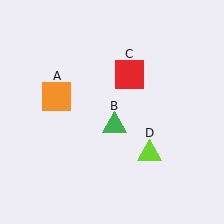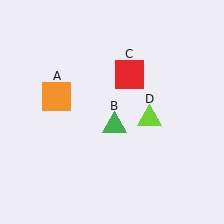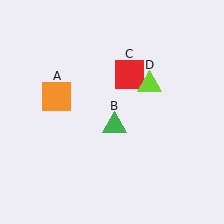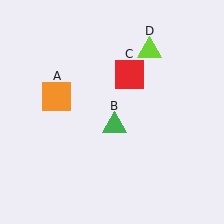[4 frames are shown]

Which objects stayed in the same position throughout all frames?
Orange square (object A) and green triangle (object B) and red square (object C) remained stationary.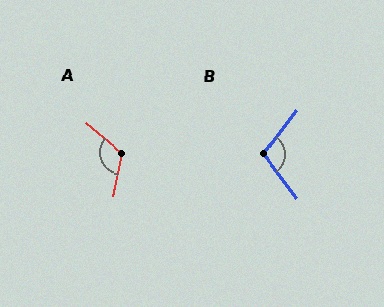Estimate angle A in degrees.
Approximately 120 degrees.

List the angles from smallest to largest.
B (105°), A (120°).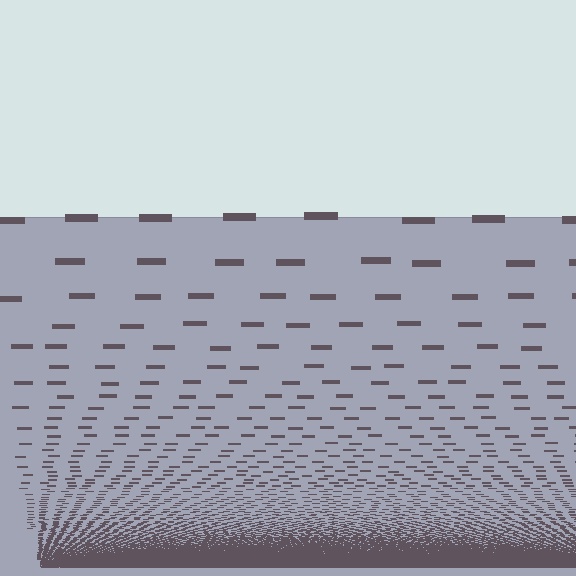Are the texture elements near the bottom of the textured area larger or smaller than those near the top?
Smaller. The gradient is inverted — elements near the bottom are smaller and denser.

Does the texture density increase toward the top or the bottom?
Density increases toward the bottom.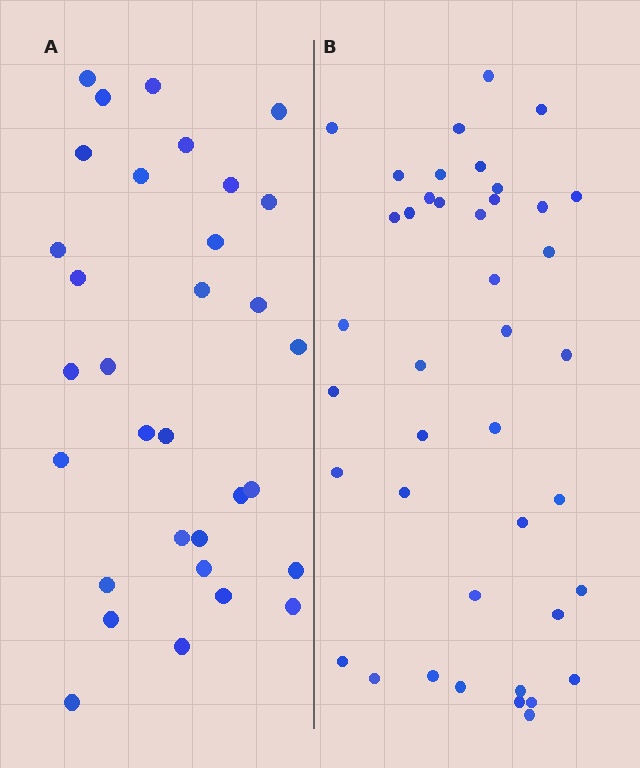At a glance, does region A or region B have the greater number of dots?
Region B (the right region) has more dots.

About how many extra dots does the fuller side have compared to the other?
Region B has roughly 8 or so more dots than region A.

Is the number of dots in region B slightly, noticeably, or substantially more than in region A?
Region B has noticeably more, but not dramatically so. The ratio is roughly 1.3 to 1.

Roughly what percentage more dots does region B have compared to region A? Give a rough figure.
About 30% more.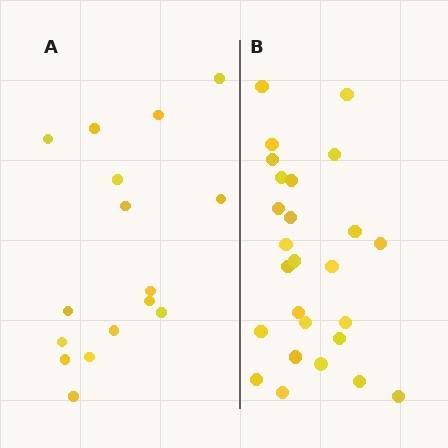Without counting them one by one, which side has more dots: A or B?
Region B (the right region) has more dots.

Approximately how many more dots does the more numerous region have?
Region B has roughly 10 or so more dots than region A.